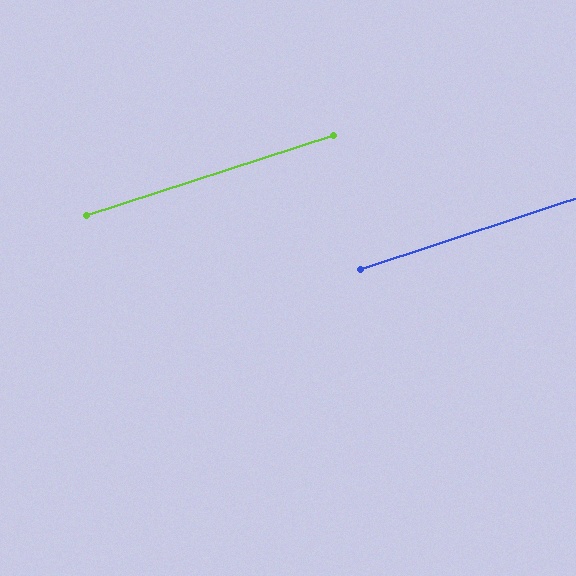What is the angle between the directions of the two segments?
Approximately 0 degrees.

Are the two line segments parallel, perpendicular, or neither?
Parallel — their directions differ by only 0.4°.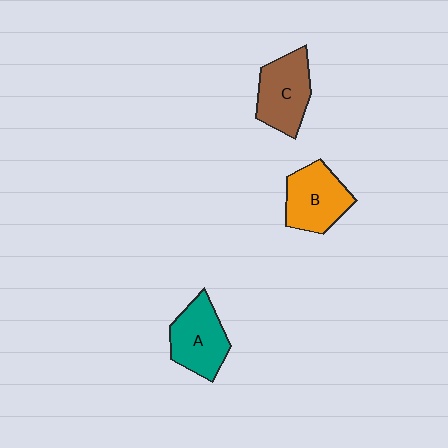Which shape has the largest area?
Shape C (brown).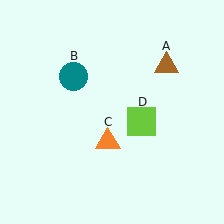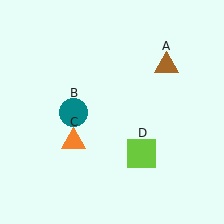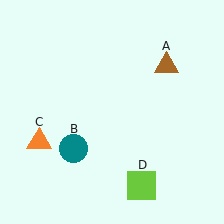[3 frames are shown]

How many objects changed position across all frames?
3 objects changed position: teal circle (object B), orange triangle (object C), lime square (object D).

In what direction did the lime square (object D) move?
The lime square (object D) moved down.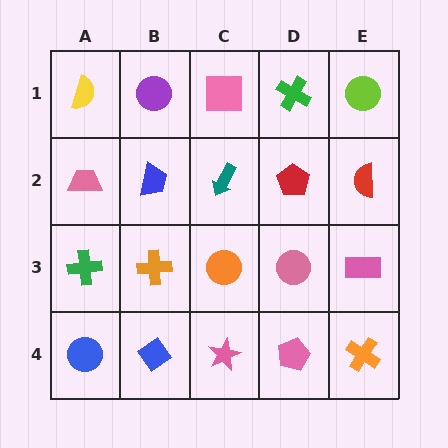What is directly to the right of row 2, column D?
A red semicircle.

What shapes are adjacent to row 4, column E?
A pink rectangle (row 3, column E), a pink pentagon (row 4, column D).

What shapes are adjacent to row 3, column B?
A blue trapezoid (row 2, column B), a blue diamond (row 4, column B), a green cross (row 3, column A), an orange circle (row 3, column C).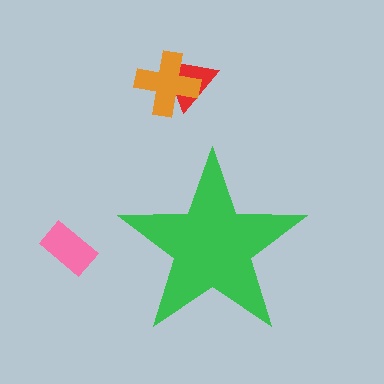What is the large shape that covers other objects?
A green star.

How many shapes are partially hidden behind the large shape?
0 shapes are partially hidden.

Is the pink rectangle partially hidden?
No, the pink rectangle is fully visible.